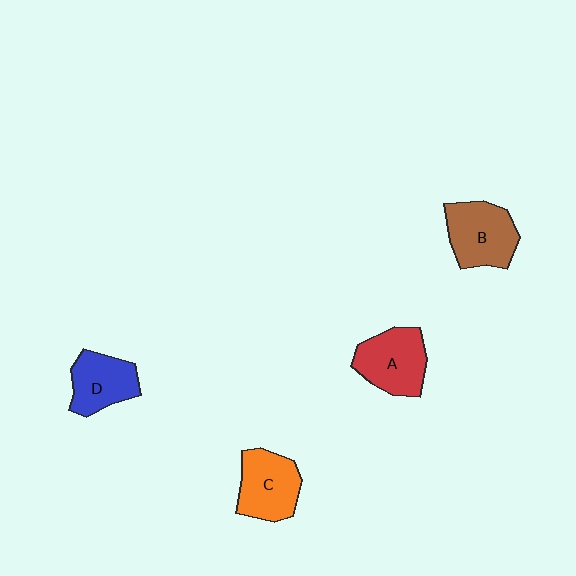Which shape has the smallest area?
Shape D (blue).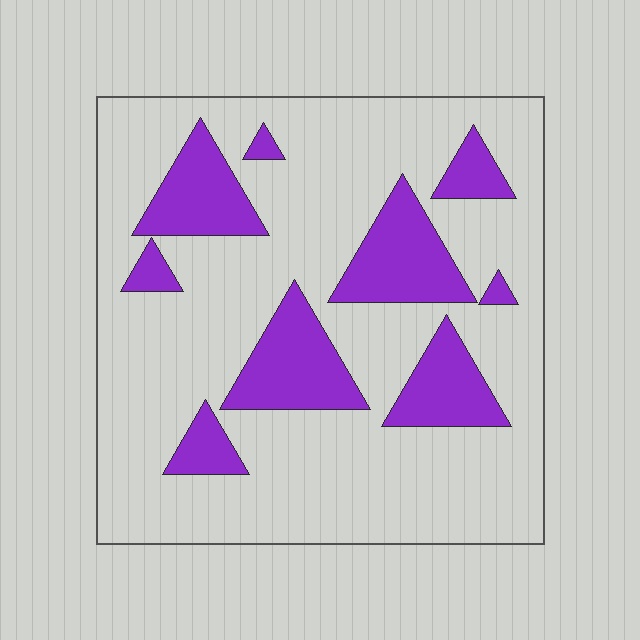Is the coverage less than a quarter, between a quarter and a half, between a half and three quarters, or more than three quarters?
Less than a quarter.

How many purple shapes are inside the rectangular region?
9.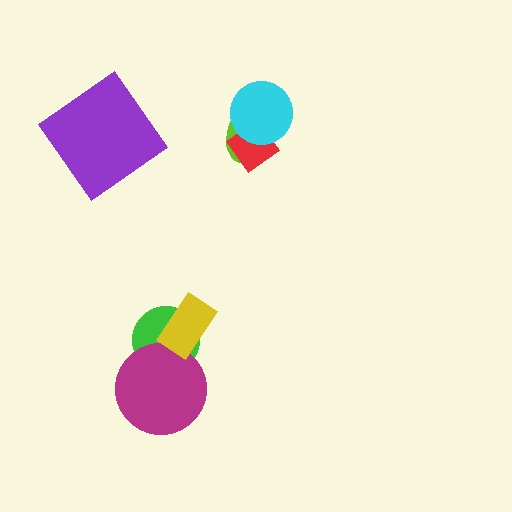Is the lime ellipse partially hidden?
Yes, it is partially covered by another shape.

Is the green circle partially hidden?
Yes, it is partially covered by another shape.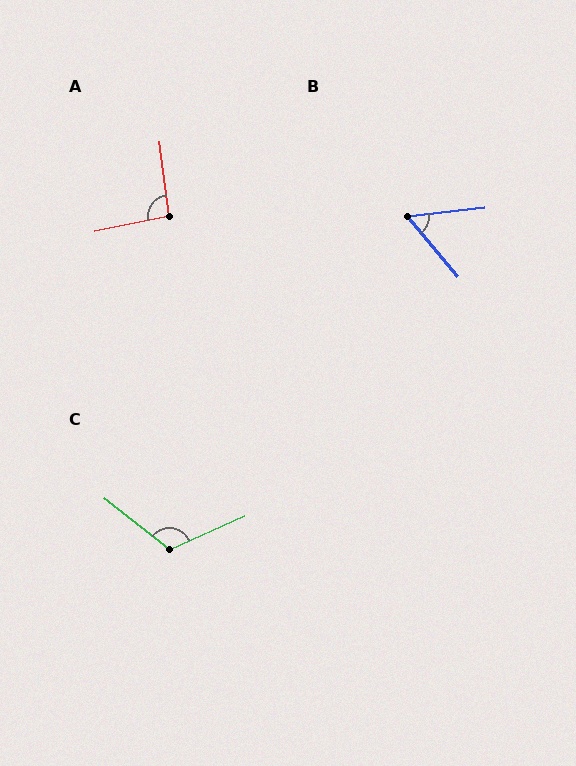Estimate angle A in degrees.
Approximately 94 degrees.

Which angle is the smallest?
B, at approximately 56 degrees.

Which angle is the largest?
C, at approximately 118 degrees.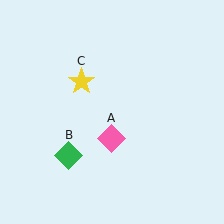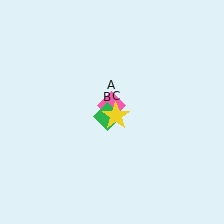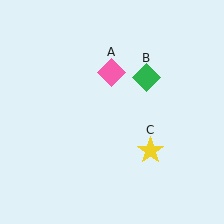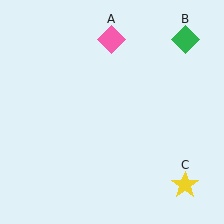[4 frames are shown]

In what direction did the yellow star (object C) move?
The yellow star (object C) moved down and to the right.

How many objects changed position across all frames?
3 objects changed position: pink diamond (object A), green diamond (object B), yellow star (object C).